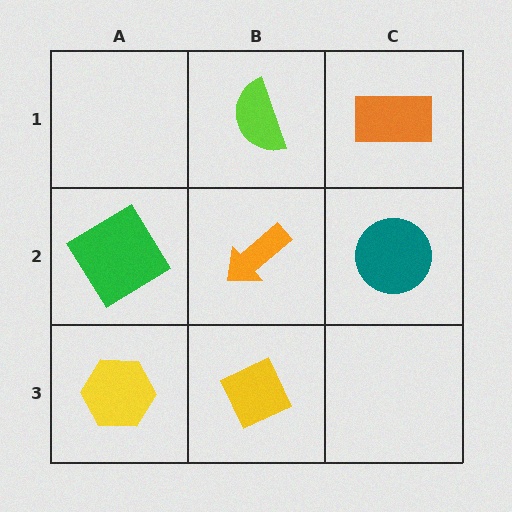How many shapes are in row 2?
3 shapes.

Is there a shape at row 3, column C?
No, that cell is empty.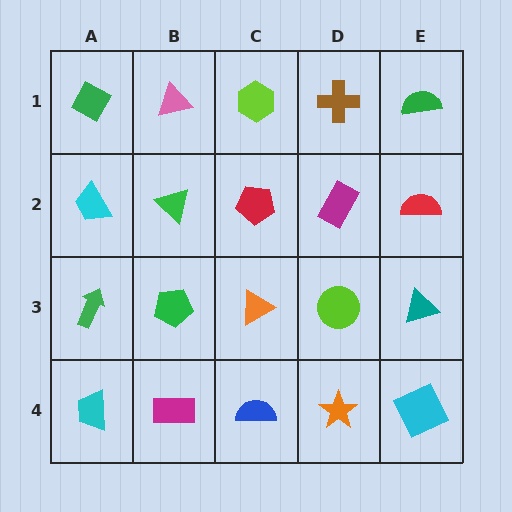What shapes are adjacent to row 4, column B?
A green pentagon (row 3, column B), a cyan trapezoid (row 4, column A), a blue semicircle (row 4, column C).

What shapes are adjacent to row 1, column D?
A magenta rectangle (row 2, column D), a lime hexagon (row 1, column C), a green semicircle (row 1, column E).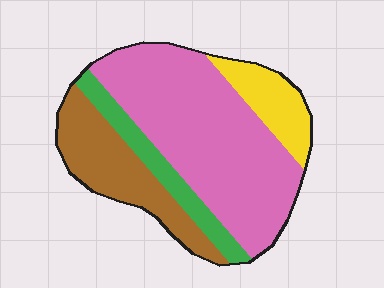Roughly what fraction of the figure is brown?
Brown takes up about one fifth (1/5) of the figure.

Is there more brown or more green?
Brown.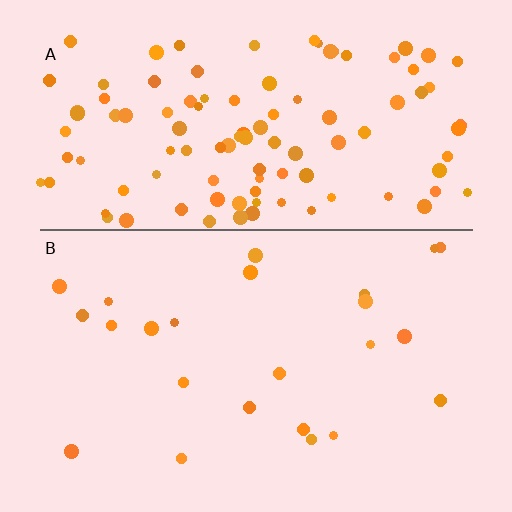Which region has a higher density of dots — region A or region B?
A (the top).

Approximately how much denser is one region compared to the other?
Approximately 4.6× — region A over region B.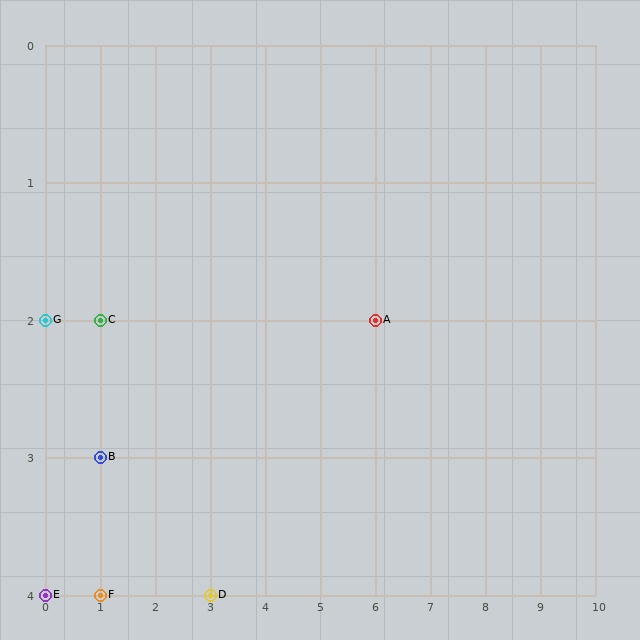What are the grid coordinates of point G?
Point G is at grid coordinates (0, 2).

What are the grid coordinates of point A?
Point A is at grid coordinates (6, 2).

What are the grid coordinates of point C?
Point C is at grid coordinates (1, 2).